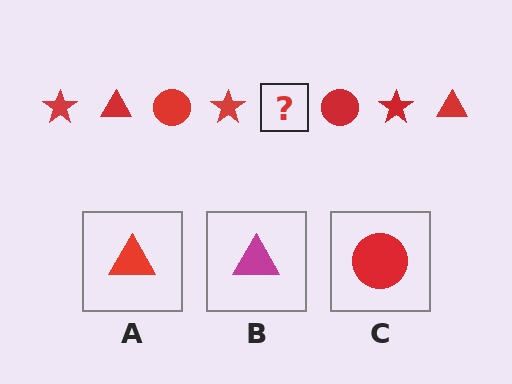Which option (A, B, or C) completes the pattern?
A.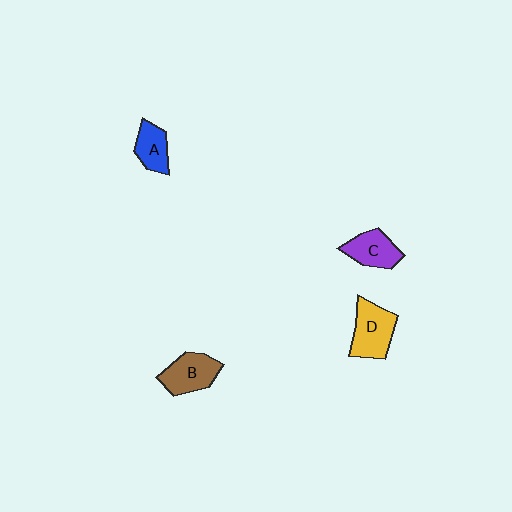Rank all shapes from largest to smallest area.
From largest to smallest: D (yellow), B (brown), C (purple), A (blue).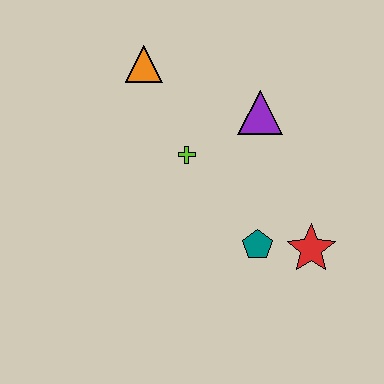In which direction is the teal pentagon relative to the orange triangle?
The teal pentagon is below the orange triangle.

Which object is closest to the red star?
The teal pentagon is closest to the red star.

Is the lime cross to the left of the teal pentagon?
Yes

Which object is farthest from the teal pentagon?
The orange triangle is farthest from the teal pentagon.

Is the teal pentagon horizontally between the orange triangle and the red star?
Yes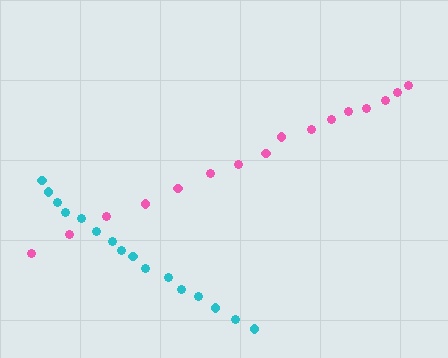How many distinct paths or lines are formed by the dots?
There are 2 distinct paths.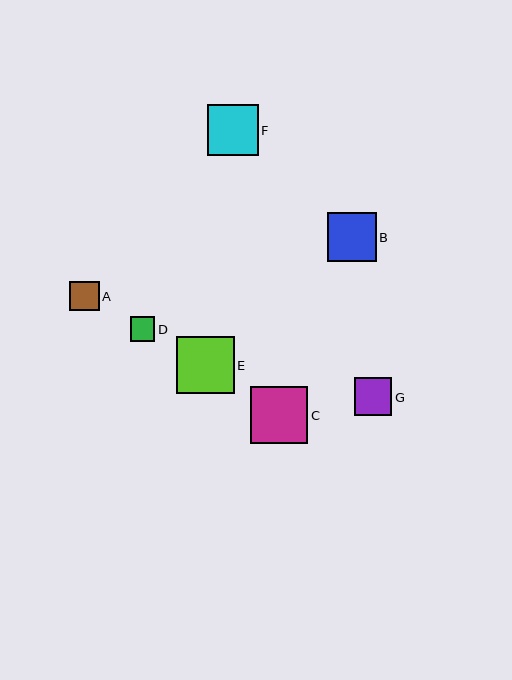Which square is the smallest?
Square D is the smallest with a size of approximately 25 pixels.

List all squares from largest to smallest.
From largest to smallest: E, C, F, B, G, A, D.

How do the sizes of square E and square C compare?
Square E and square C are approximately the same size.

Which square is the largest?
Square E is the largest with a size of approximately 57 pixels.